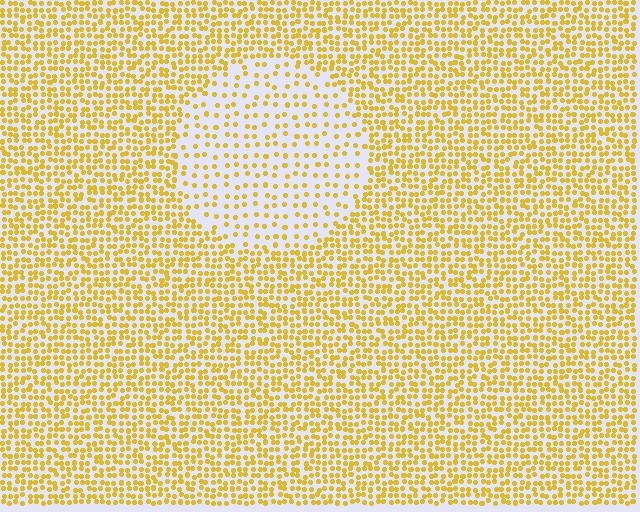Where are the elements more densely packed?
The elements are more densely packed outside the circle boundary.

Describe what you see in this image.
The image contains small yellow elements arranged at two different densities. A circle-shaped region is visible where the elements are less densely packed than the surrounding area.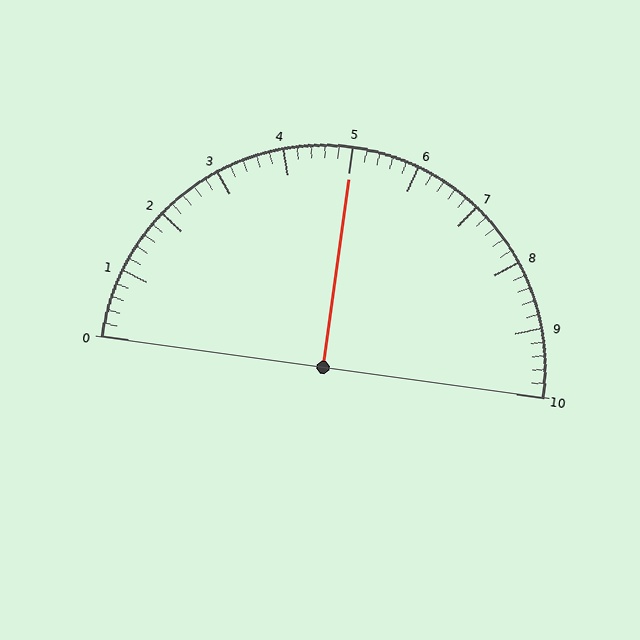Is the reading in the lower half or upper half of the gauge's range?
The reading is in the upper half of the range (0 to 10).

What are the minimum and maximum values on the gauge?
The gauge ranges from 0 to 10.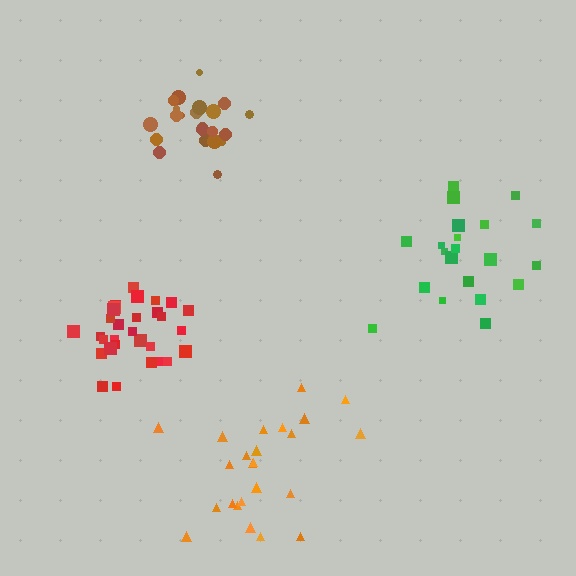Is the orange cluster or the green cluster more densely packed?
Green.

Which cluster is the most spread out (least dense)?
Orange.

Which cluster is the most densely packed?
Red.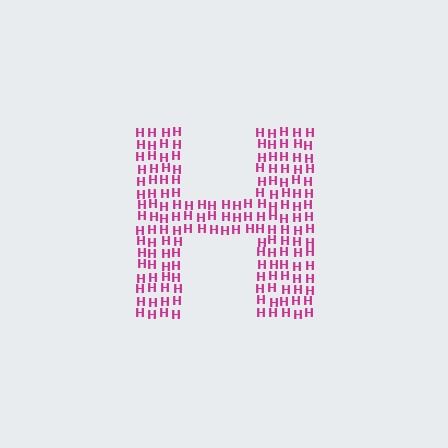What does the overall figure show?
The overall figure shows the letter H.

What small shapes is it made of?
It is made of small letter H's.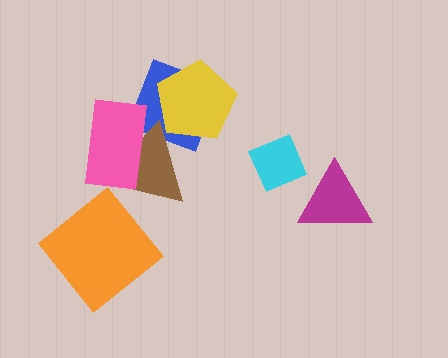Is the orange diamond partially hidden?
No, no other shape covers it.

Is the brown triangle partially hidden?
Yes, it is partially covered by another shape.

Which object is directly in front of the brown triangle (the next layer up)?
The pink rectangle is directly in front of the brown triangle.